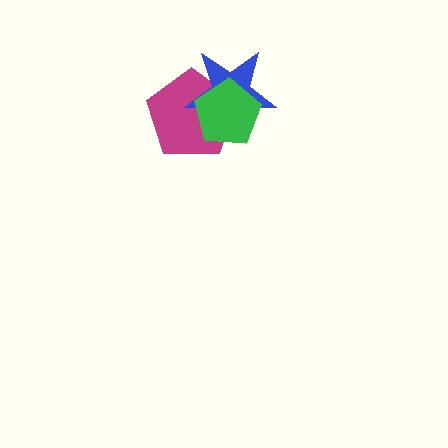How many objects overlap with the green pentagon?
2 objects overlap with the green pentagon.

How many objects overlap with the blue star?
2 objects overlap with the blue star.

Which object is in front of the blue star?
The green pentagon is in front of the blue star.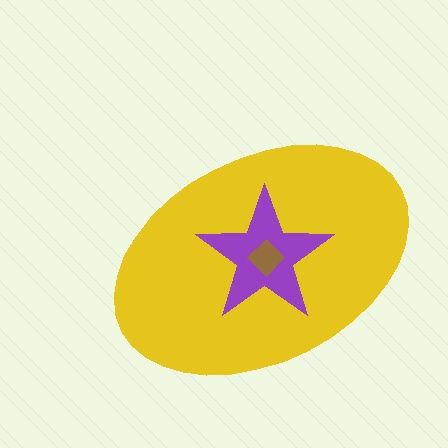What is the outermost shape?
The yellow ellipse.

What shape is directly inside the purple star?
The brown diamond.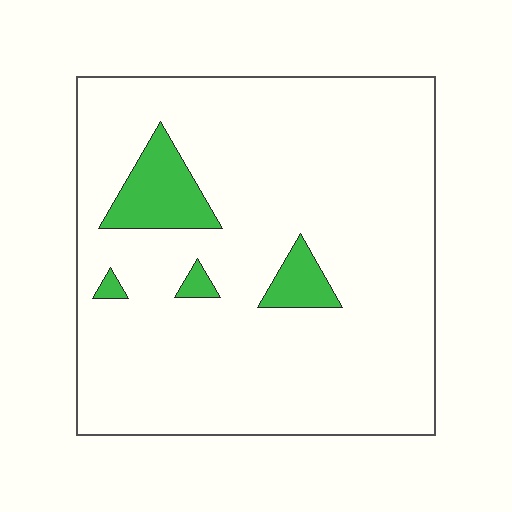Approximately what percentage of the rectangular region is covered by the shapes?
Approximately 10%.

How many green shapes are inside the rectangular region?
4.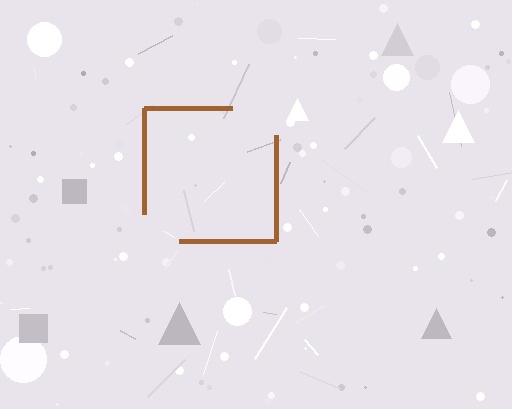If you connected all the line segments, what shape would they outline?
They would outline a square.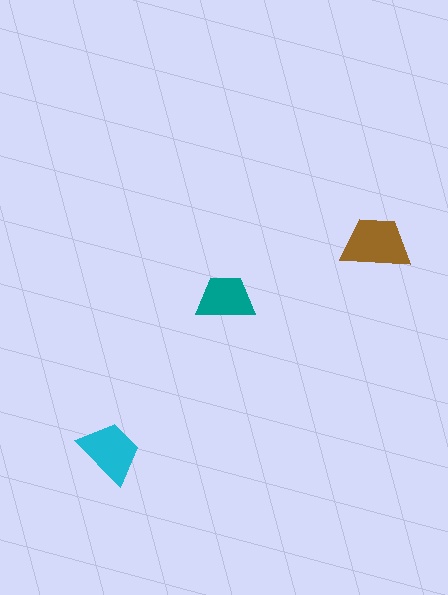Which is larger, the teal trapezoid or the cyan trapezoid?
The cyan one.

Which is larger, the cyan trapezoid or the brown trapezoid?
The brown one.